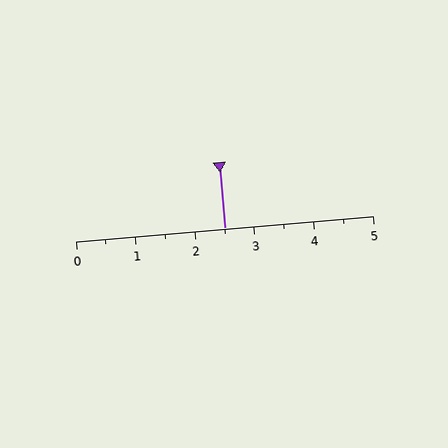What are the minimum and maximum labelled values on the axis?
The axis runs from 0 to 5.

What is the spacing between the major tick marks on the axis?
The major ticks are spaced 1 apart.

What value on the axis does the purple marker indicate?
The marker indicates approximately 2.5.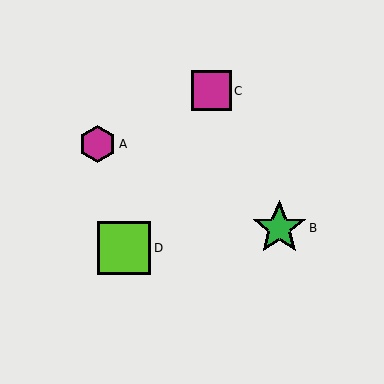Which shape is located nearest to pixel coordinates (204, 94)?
The magenta square (labeled C) at (211, 91) is nearest to that location.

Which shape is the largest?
The green star (labeled B) is the largest.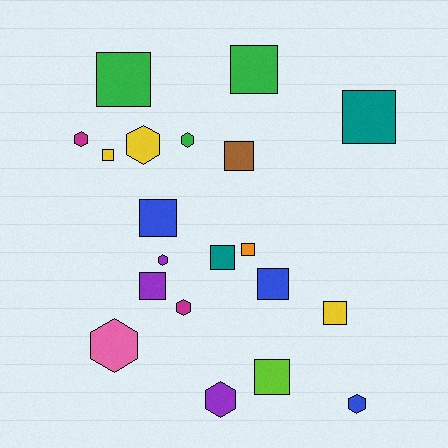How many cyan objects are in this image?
There are no cyan objects.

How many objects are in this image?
There are 20 objects.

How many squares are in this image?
There are 12 squares.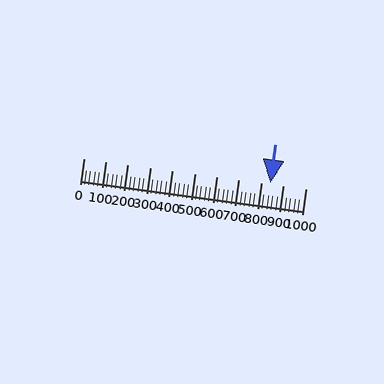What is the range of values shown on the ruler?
The ruler shows values from 0 to 1000.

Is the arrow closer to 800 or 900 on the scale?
The arrow is closer to 800.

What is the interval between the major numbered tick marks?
The major tick marks are spaced 100 units apart.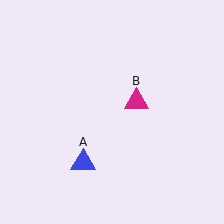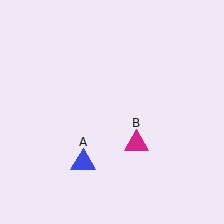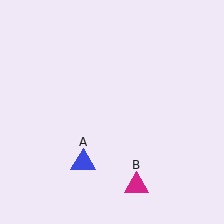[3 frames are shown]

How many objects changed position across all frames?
1 object changed position: magenta triangle (object B).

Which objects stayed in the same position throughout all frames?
Blue triangle (object A) remained stationary.